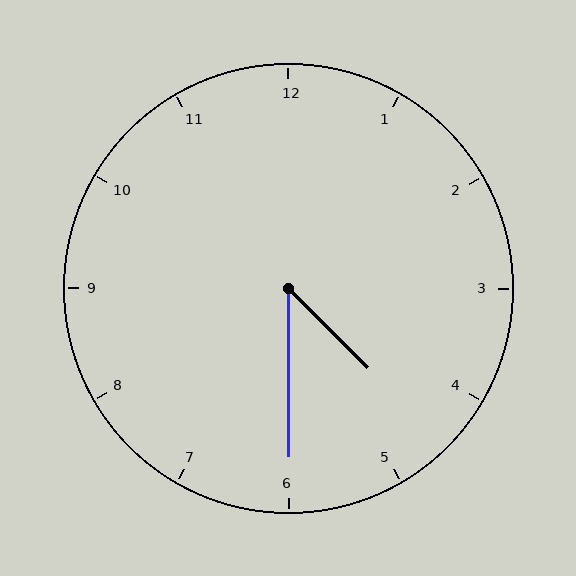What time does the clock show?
4:30.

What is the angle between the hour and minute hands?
Approximately 45 degrees.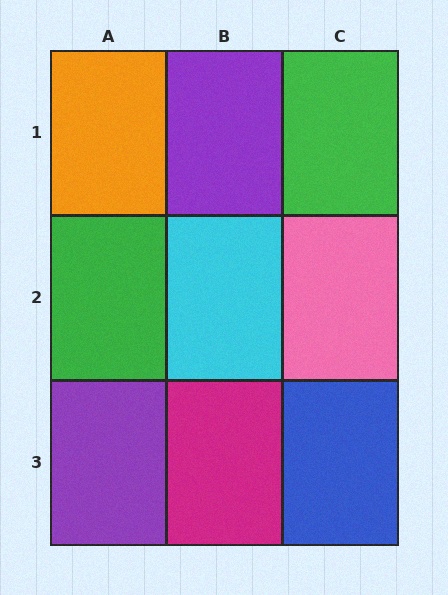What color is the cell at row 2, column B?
Cyan.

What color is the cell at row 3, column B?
Magenta.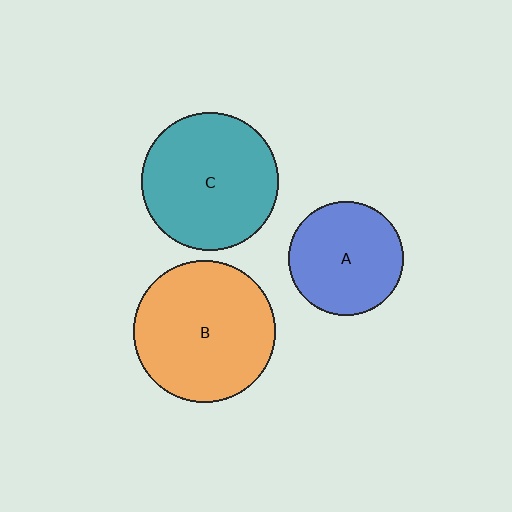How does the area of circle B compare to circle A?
Approximately 1.5 times.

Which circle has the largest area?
Circle B (orange).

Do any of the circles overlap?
No, none of the circles overlap.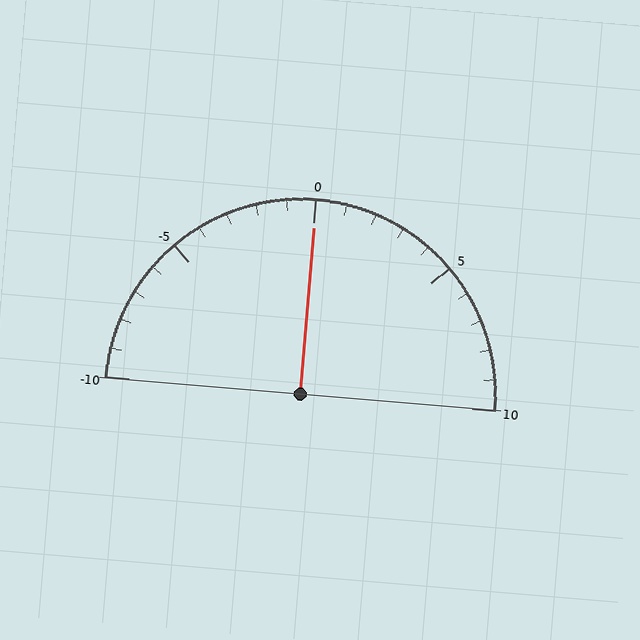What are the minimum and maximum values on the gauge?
The gauge ranges from -10 to 10.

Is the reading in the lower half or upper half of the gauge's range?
The reading is in the upper half of the range (-10 to 10).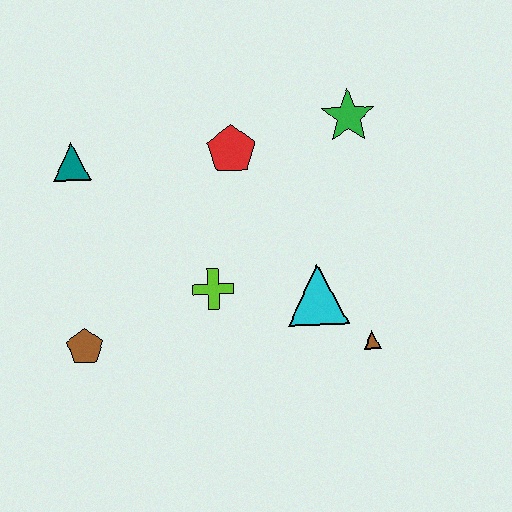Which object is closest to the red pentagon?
The green star is closest to the red pentagon.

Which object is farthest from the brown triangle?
The teal triangle is farthest from the brown triangle.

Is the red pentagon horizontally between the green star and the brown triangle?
No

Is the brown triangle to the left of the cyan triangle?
No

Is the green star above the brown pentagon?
Yes